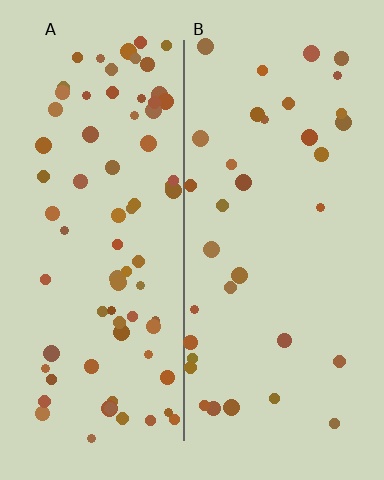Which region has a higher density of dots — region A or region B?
A (the left).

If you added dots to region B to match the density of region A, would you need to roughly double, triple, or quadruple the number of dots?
Approximately double.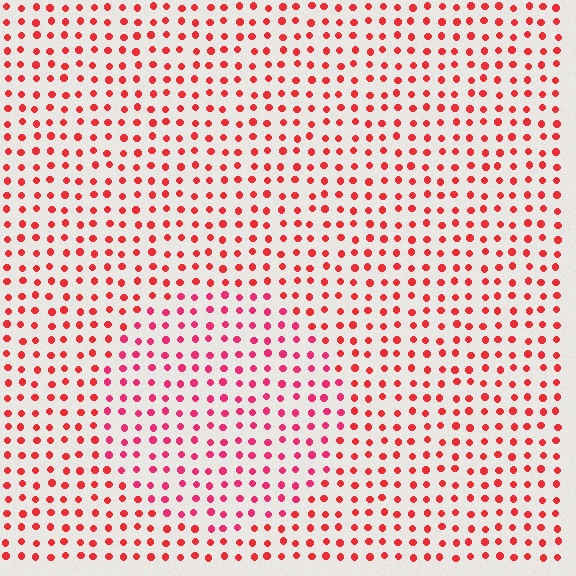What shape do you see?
I see a circle.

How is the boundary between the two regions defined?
The boundary is defined purely by a slight shift in hue (about 21 degrees). Spacing, size, and orientation are identical on both sides.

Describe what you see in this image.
The image is filled with small red elements in a uniform arrangement. A circle-shaped region is visible where the elements are tinted to a slightly different hue, forming a subtle color boundary.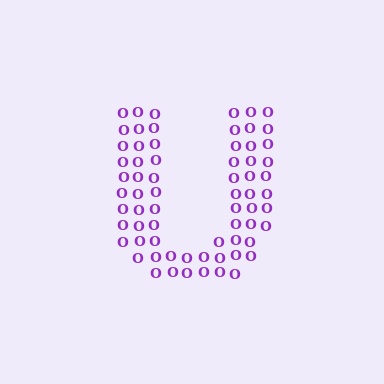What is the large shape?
The large shape is the letter U.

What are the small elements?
The small elements are letter O's.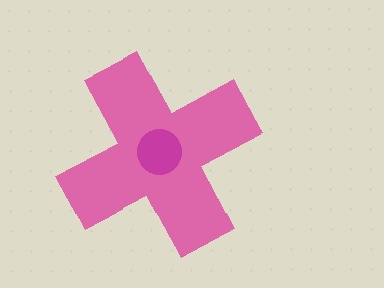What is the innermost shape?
The magenta circle.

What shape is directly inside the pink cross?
The magenta circle.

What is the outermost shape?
The pink cross.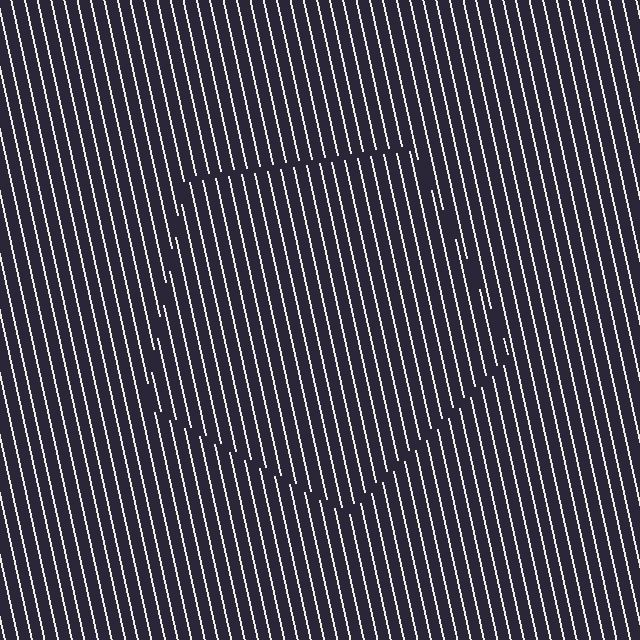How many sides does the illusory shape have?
5 sides — the line-ends trace a pentagon.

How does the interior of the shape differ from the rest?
The interior of the shape contains the same grating, shifted by half a period — the contour is defined by the phase discontinuity where line-ends from the inner and outer gratings abut.